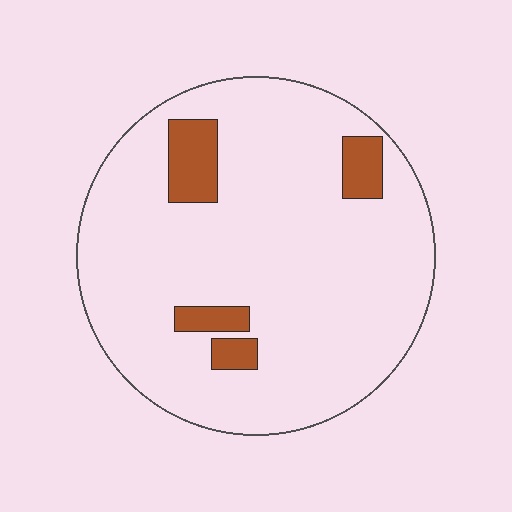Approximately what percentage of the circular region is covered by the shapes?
Approximately 10%.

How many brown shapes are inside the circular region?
4.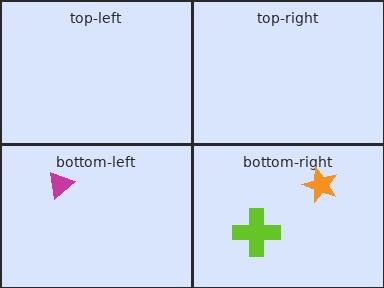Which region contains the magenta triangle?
The bottom-left region.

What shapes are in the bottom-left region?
The magenta triangle.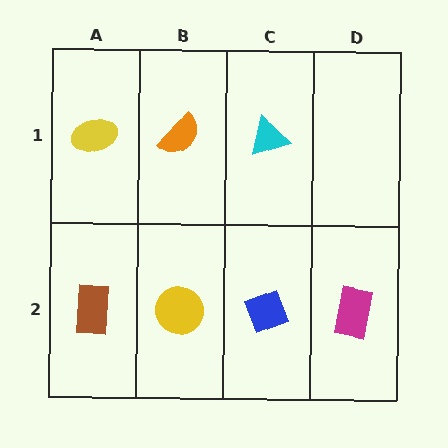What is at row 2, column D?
A magenta rectangle.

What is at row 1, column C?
A cyan triangle.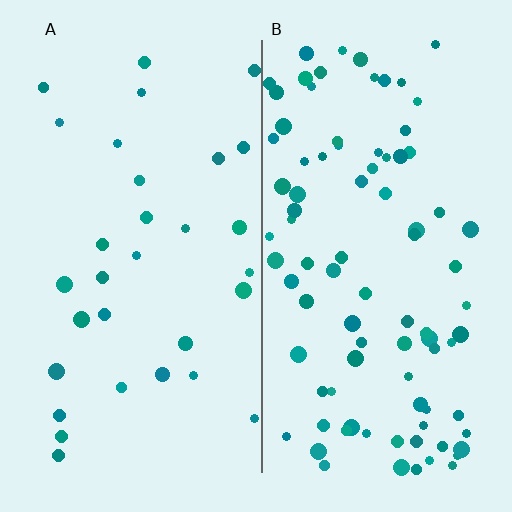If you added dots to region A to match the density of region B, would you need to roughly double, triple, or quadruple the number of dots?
Approximately triple.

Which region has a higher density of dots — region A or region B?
B (the right).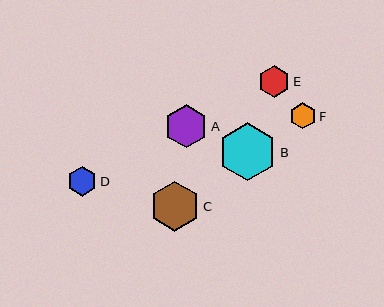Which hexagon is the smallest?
Hexagon F is the smallest with a size of approximately 26 pixels.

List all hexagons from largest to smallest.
From largest to smallest: B, C, A, E, D, F.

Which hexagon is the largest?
Hexagon B is the largest with a size of approximately 58 pixels.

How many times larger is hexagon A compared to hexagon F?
Hexagon A is approximately 1.7 times the size of hexagon F.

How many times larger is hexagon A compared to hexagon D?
Hexagon A is approximately 1.5 times the size of hexagon D.